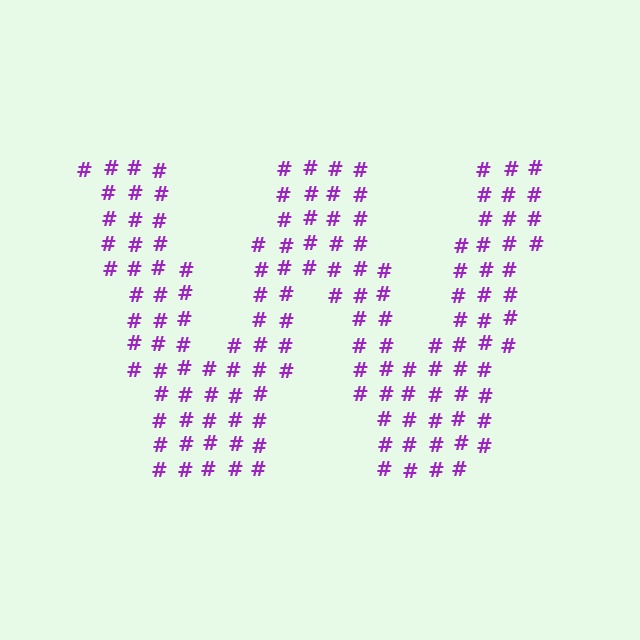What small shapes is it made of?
It is made of small hash symbols.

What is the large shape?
The large shape is the letter W.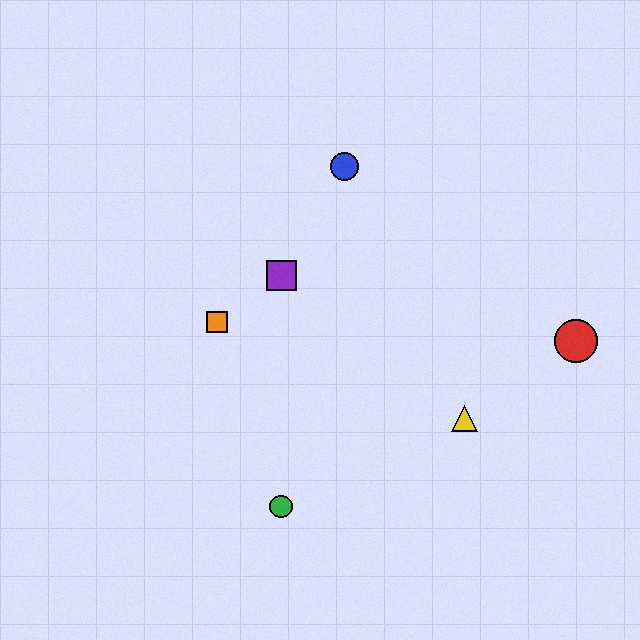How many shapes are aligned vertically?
2 shapes (the green circle, the purple square) are aligned vertically.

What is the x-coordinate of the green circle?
The green circle is at x≈281.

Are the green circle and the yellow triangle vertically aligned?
No, the green circle is at x≈281 and the yellow triangle is at x≈465.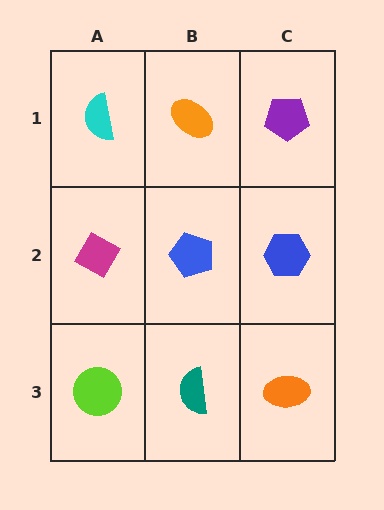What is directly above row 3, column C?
A blue hexagon.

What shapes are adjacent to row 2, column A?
A cyan semicircle (row 1, column A), a lime circle (row 3, column A), a blue pentagon (row 2, column B).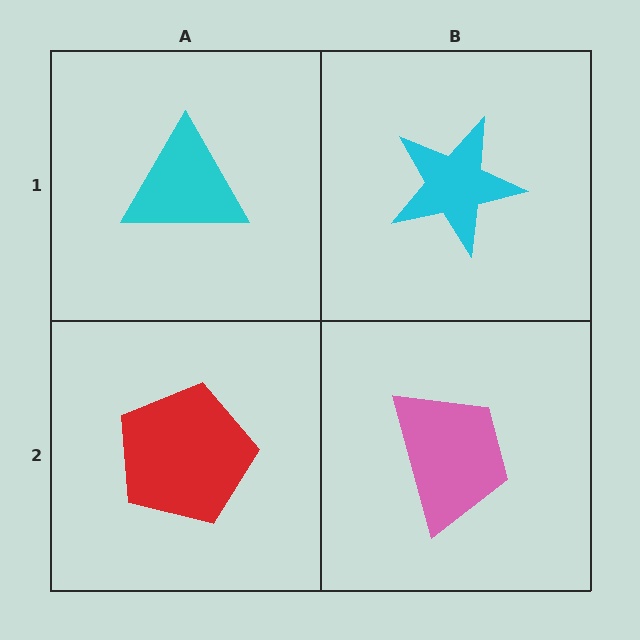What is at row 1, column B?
A cyan star.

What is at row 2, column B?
A pink trapezoid.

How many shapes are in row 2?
2 shapes.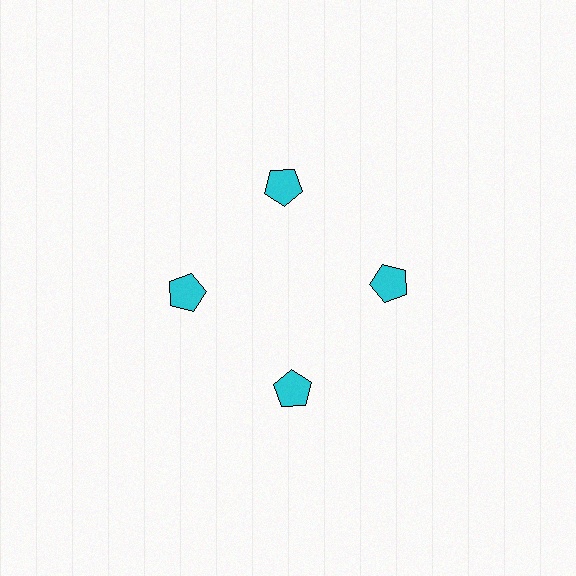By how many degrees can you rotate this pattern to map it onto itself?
The pattern maps onto itself every 90 degrees of rotation.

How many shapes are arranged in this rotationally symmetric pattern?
There are 4 shapes, arranged in 4 groups of 1.